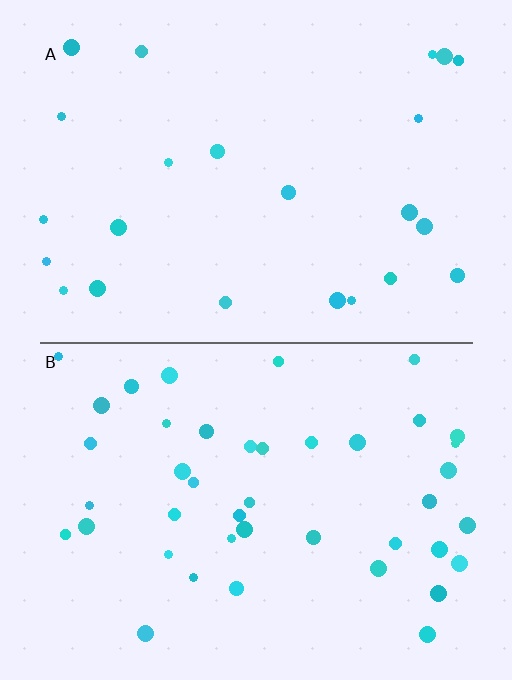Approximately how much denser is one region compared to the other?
Approximately 1.9× — region B over region A.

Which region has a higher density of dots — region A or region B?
B (the bottom).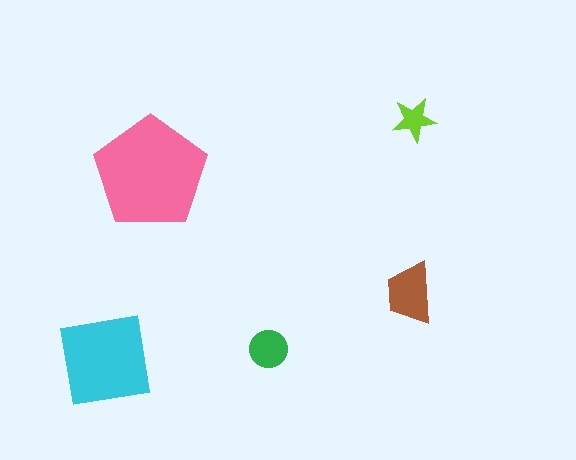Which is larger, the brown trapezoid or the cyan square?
The cyan square.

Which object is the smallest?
The lime star.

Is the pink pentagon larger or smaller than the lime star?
Larger.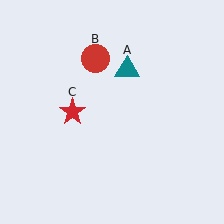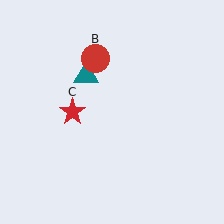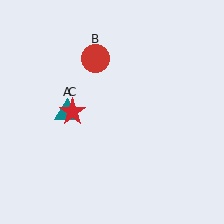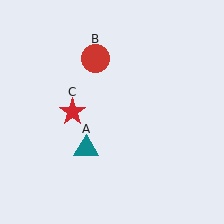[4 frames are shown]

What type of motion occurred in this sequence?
The teal triangle (object A) rotated counterclockwise around the center of the scene.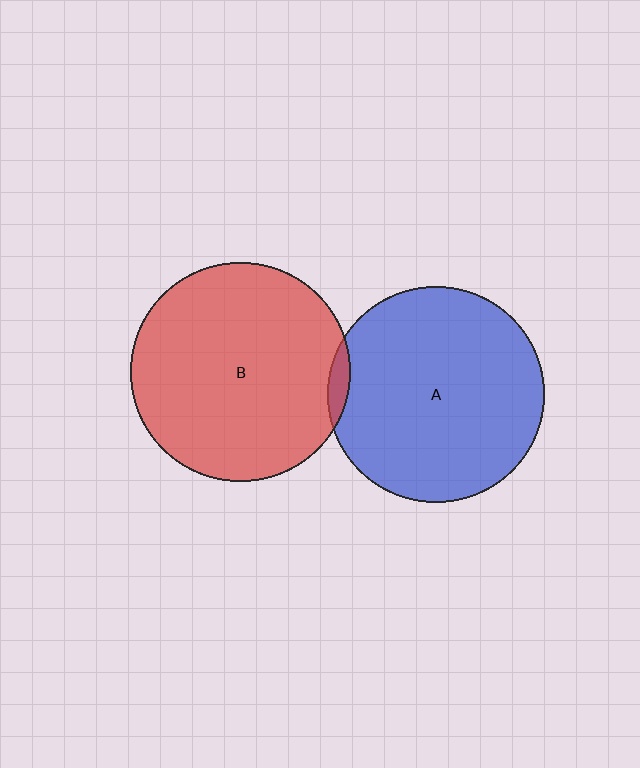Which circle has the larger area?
Circle B (red).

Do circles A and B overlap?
Yes.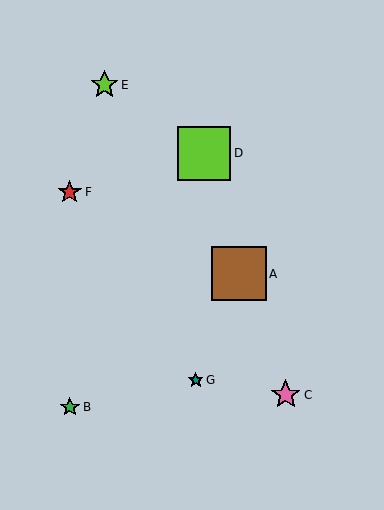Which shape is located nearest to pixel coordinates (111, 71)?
The lime star (labeled E) at (105, 85) is nearest to that location.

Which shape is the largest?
The brown square (labeled A) is the largest.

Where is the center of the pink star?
The center of the pink star is at (286, 395).